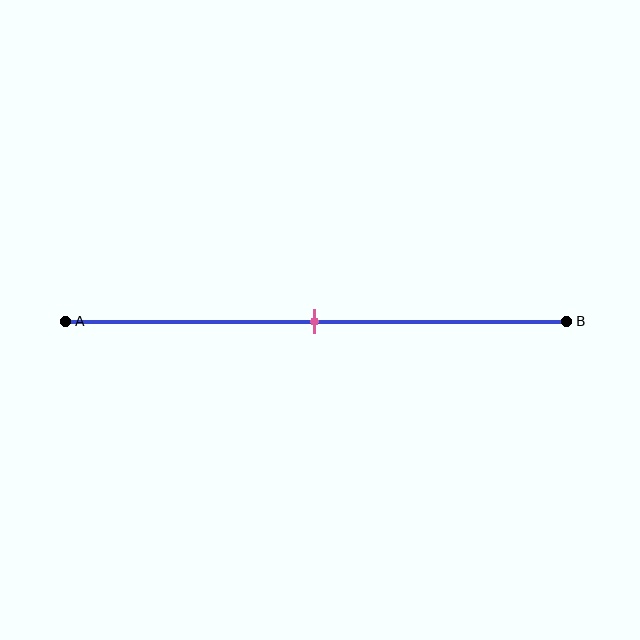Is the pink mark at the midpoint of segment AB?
Yes, the mark is approximately at the midpoint.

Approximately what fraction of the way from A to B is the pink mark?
The pink mark is approximately 50% of the way from A to B.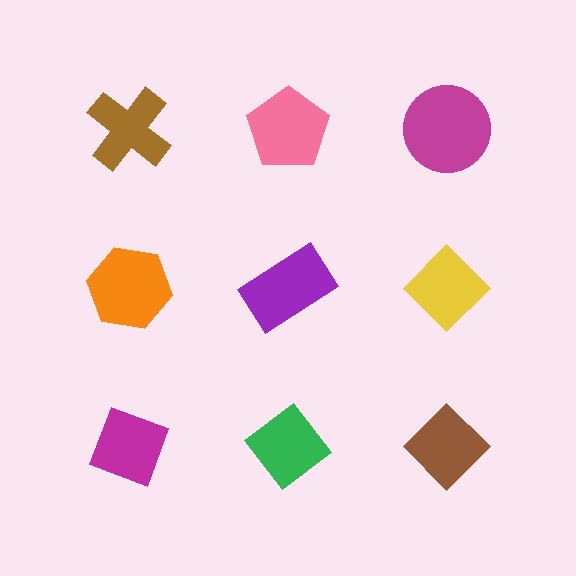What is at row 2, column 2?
A purple rectangle.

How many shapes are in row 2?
3 shapes.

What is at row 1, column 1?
A brown cross.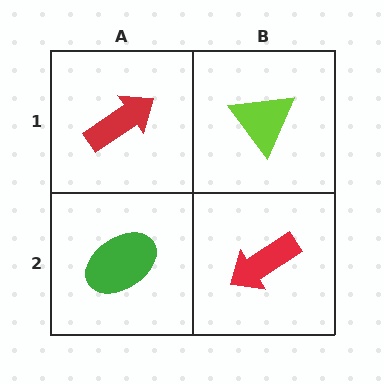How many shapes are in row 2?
2 shapes.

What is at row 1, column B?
A lime triangle.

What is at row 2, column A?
A green ellipse.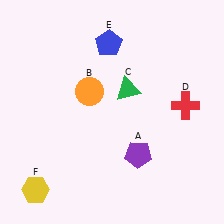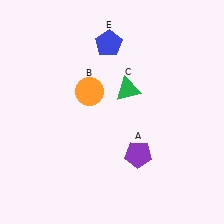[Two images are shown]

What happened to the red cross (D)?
The red cross (D) was removed in Image 2. It was in the top-right area of Image 1.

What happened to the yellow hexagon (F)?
The yellow hexagon (F) was removed in Image 2. It was in the bottom-left area of Image 1.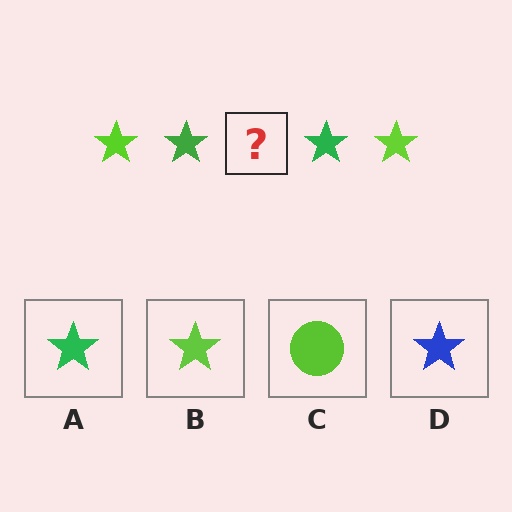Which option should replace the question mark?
Option B.